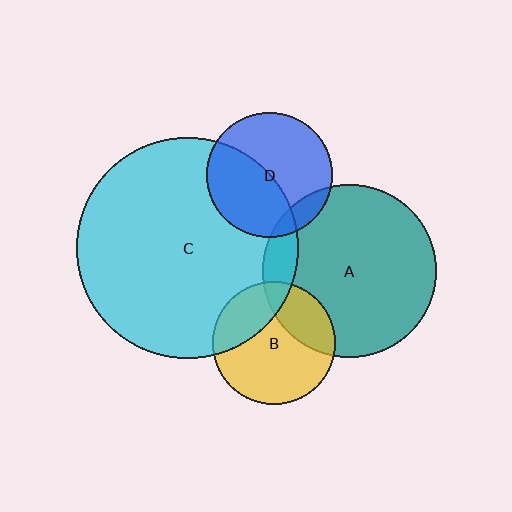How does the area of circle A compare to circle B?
Approximately 2.0 times.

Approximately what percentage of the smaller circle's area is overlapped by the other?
Approximately 45%.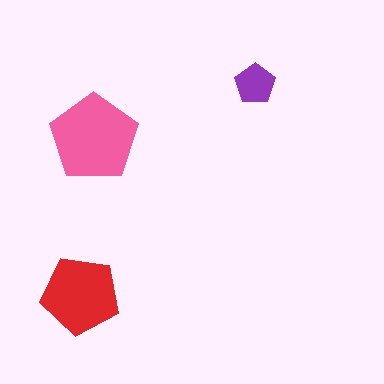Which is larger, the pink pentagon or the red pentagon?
The pink one.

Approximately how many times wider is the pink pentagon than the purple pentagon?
About 2 times wider.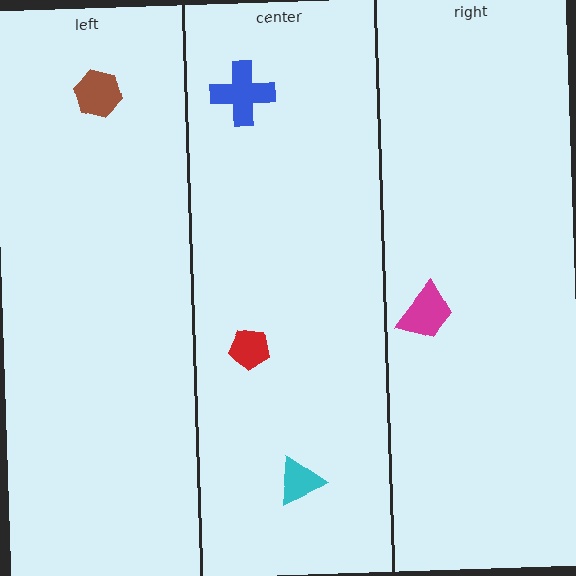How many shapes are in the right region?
1.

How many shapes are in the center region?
3.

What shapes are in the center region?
The blue cross, the red pentagon, the cyan triangle.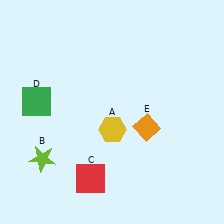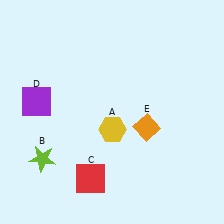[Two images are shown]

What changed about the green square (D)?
In Image 1, D is green. In Image 2, it changed to purple.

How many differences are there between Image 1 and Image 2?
There is 1 difference between the two images.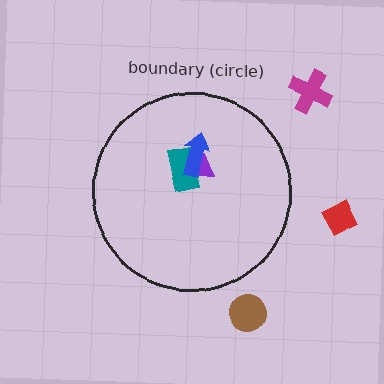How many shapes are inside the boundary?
3 inside, 3 outside.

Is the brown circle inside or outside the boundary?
Outside.